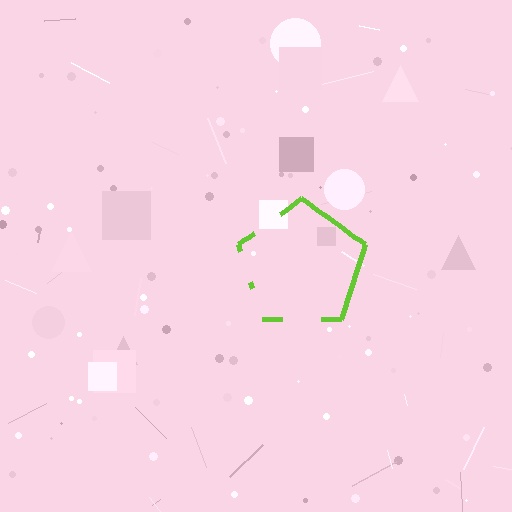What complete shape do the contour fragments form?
The contour fragments form a pentagon.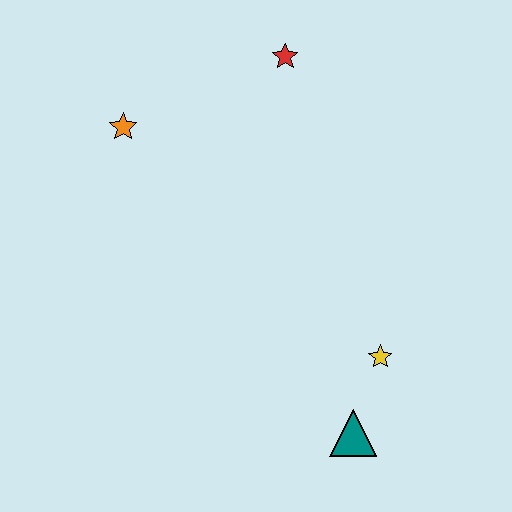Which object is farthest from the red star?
The teal triangle is farthest from the red star.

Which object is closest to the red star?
The orange star is closest to the red star.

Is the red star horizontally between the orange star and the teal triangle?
Yes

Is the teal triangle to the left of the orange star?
No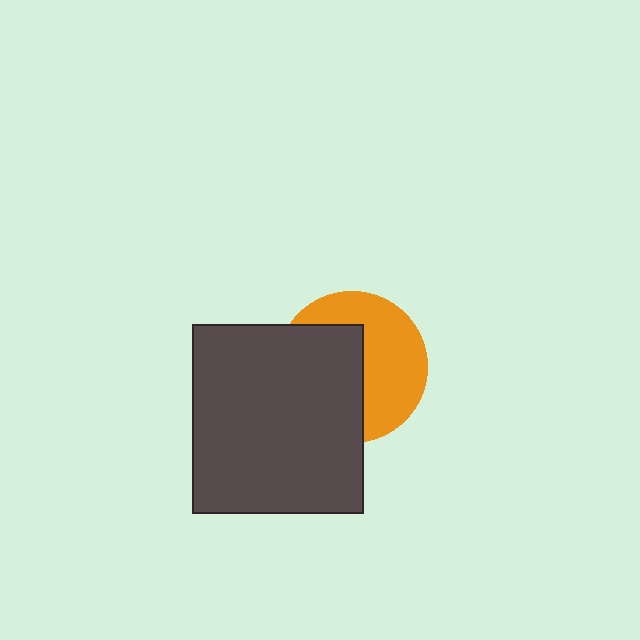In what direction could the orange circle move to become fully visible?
The orange circle could move right. That would shift it out from behind the dark gray rectangle entirely.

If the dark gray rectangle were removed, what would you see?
You would see the complete orange circle.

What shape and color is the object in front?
The object in front is a dark gray rectangle.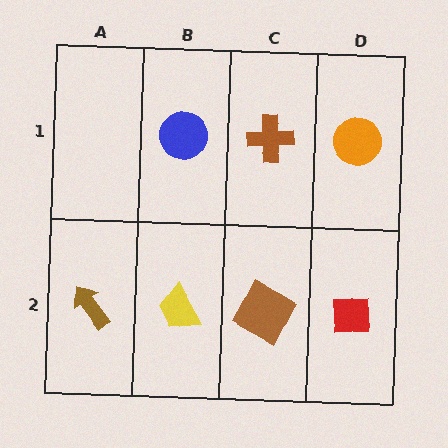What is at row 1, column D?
An orange circle.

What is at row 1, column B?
A blue circle.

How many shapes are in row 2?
4 shapes.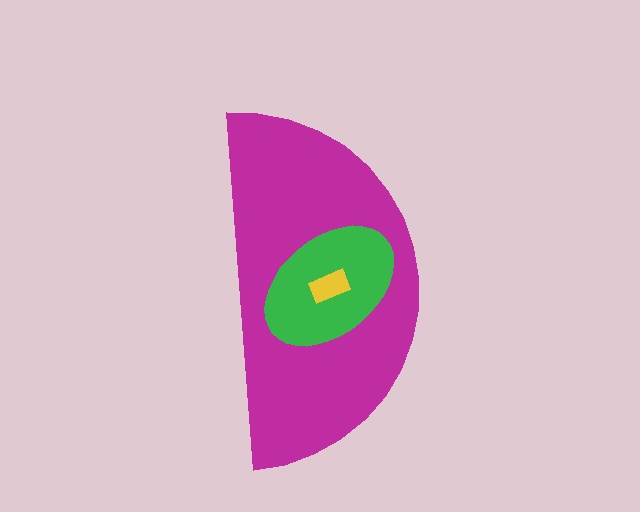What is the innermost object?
The yellow rectangle.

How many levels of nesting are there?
3.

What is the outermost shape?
The magenta semicircle.